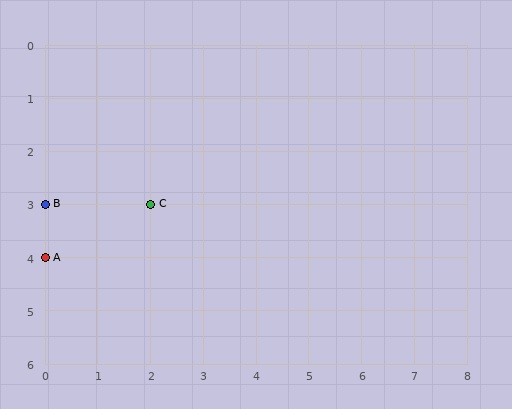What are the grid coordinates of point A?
Point A is at grid coordinates (0, 4).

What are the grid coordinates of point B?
Point B is at grid coordinates (0, 3).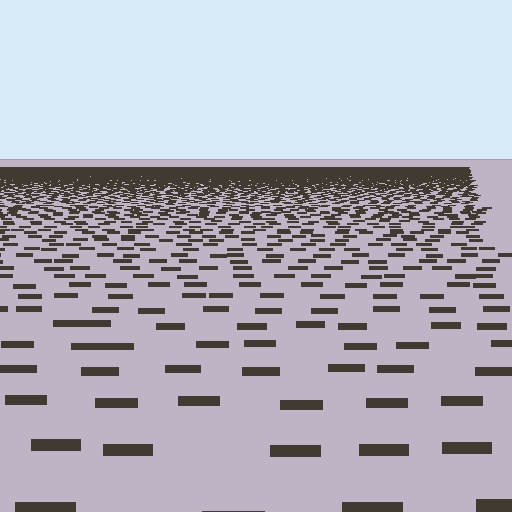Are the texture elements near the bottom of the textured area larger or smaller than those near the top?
Larger. Near the bottom, elements are closer to the viewer and appear at a bigger on-screen size.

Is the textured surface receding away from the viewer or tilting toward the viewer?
The surface is receding away from the viewer. Texture elements get smaller and denser toward the top.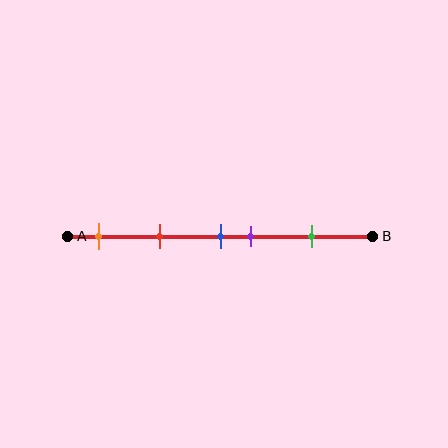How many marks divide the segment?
There are 5 marks dividing the segment.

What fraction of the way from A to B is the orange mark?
The orange mark is approximately 10% (0.1) of the way from A to B.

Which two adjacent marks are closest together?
The blue and purple marks are the closest adjacent pair.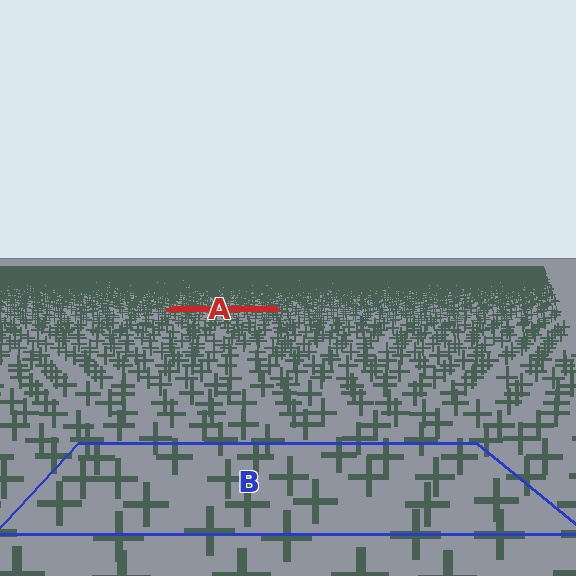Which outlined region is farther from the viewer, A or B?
Region A is farther from the viewer — the texture elements inside it appear smaller and more densely packed.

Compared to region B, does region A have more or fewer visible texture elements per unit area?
Region A has more texture elements per unit area — they are packed more densely because it is farther away.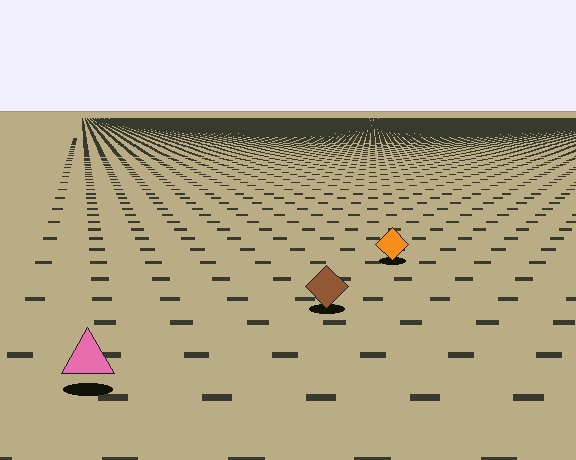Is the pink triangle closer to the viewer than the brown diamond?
Yes. The pink triangle is closer — you can tell from the texture gradient: the ground texture is coarser near it.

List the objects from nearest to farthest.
From nearest to farthest: the pink triangle, the brown diamond, the orange diamond.